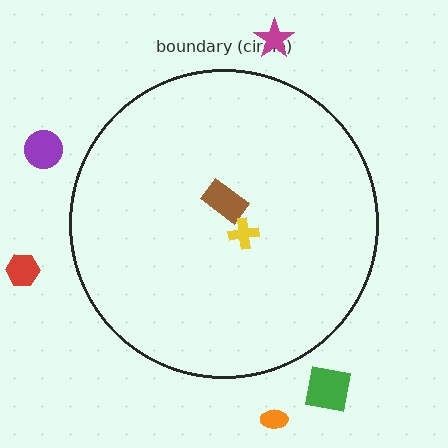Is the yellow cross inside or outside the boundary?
Inside.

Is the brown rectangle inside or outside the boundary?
Inside.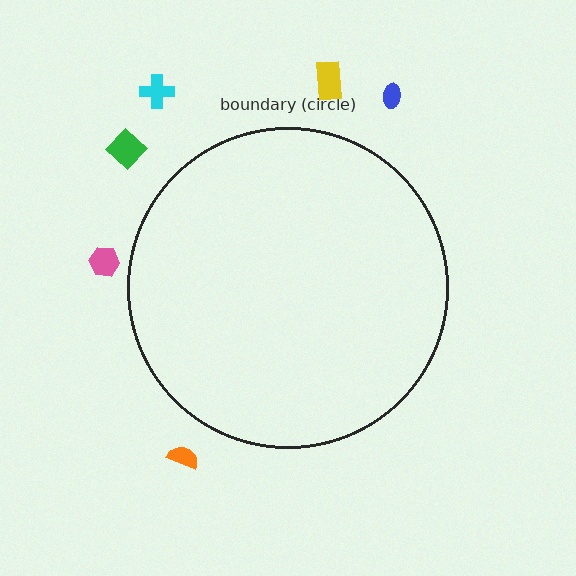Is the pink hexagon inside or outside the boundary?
Outside.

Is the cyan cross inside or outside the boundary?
Outside.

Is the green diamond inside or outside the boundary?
Outside.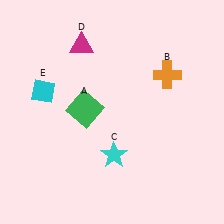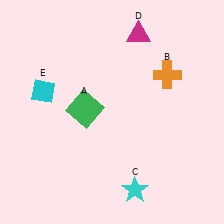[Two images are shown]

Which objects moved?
The objects that moved are: the cyan star (C), the magenta triangle (D).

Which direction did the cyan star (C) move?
The cyan star (C) moved down.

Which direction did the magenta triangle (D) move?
The magenta triangle (D) moved right.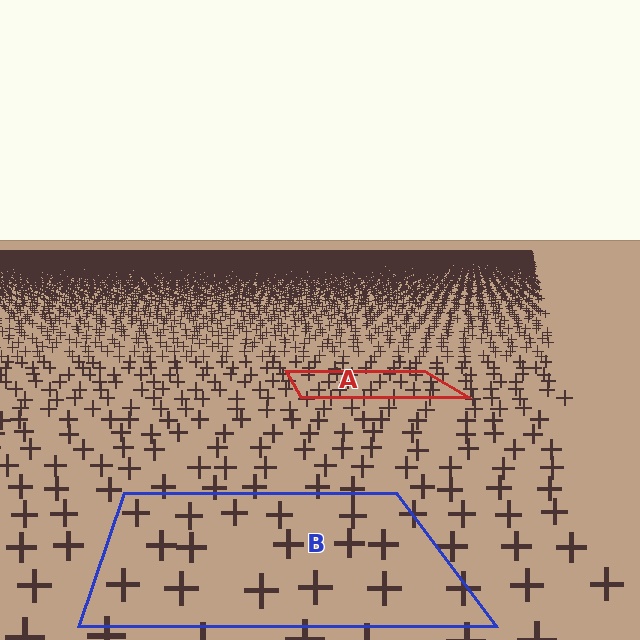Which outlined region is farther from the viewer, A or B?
Region A is farther from the viewer — the texture elements inside it appear smaller and more densely packed.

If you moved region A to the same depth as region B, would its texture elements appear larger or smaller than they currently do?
They would appear larger. At a closer depth, the same texture elements are projected at a bigger on-screen size.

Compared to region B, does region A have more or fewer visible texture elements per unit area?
Region A has more texture elements per unit area — they are packed more densely because it is farther away.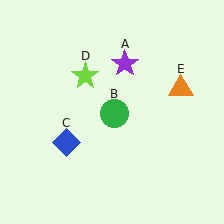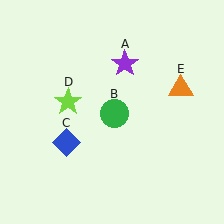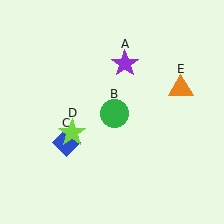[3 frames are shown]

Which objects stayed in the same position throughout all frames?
Purple star (object A) and green circle (object B) and blue diamond (object C) and orange triangle (object E) remained stationary.